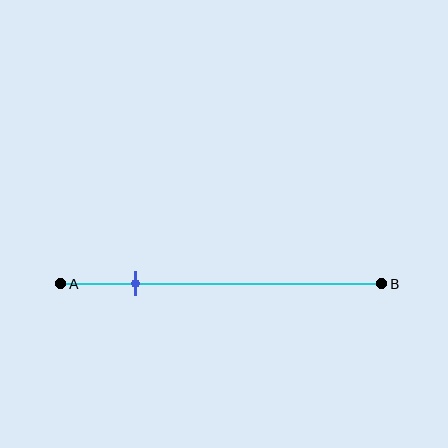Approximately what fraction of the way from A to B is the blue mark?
The blue mark is approximately 25% of the way from A to B.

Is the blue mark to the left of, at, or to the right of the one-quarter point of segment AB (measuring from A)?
The blue mark is approximately at the one-quarter point of segment AB.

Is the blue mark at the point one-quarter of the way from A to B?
Yes, the mark is approximately at the one-quarter point.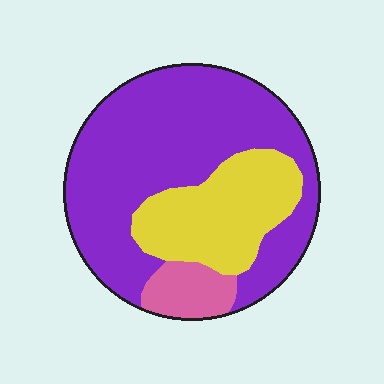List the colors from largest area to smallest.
From largest to smallest: purple, yellow, pink.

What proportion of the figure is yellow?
Yellow takes up about one quarter (1/4) of the figure.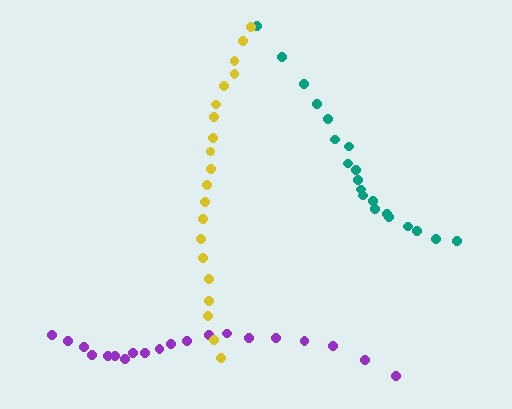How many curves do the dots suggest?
There are 3 distinct paths.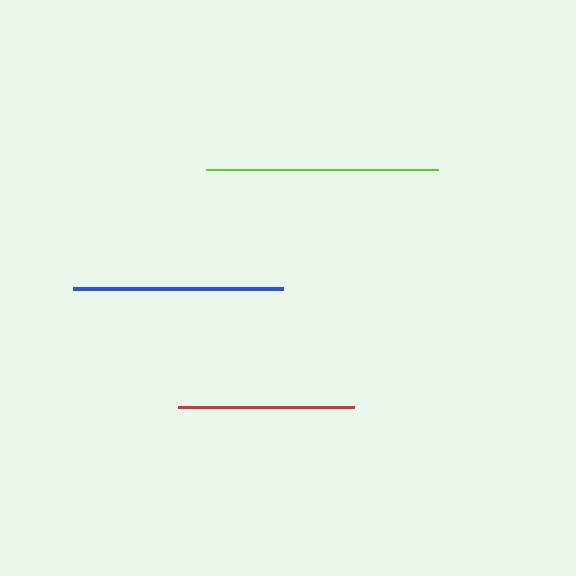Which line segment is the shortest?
The red line is the shortest at approximately 176 pixels.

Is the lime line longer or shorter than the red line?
The lime line is longer than the red line.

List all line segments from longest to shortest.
From longest to shortest: lime, blue, red.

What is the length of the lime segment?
The lime segment is approximately 233 pixels long.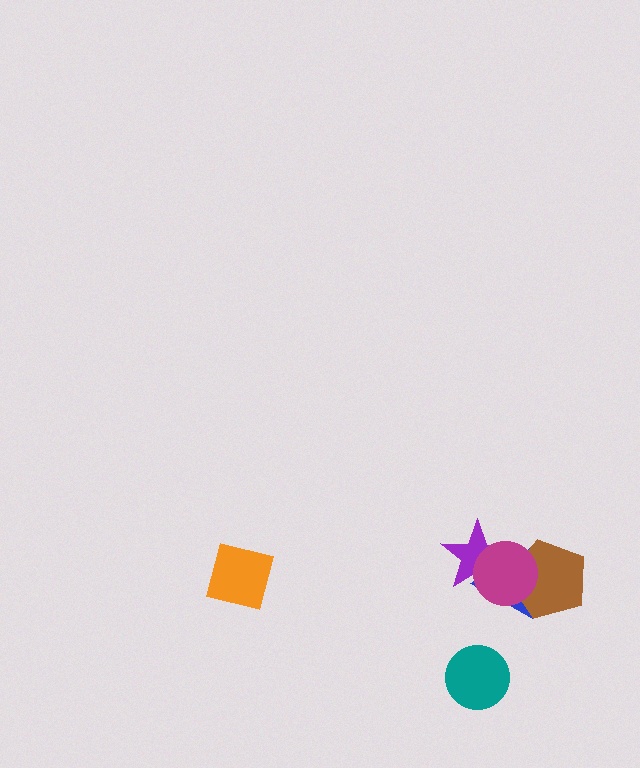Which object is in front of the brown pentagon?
The magenta circle is in front of the brown pentagon.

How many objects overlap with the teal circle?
0 objects overlap with the teal circle.